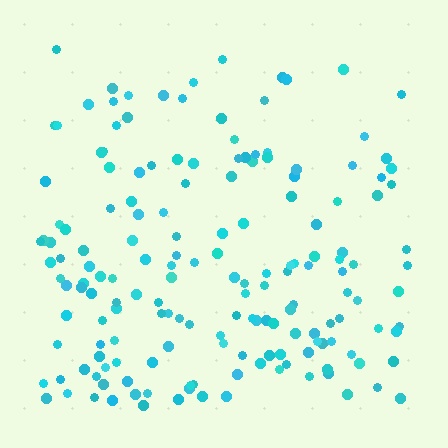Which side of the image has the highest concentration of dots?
The bottom.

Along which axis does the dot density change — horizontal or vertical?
Vertical.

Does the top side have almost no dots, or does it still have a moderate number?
Still a moderate number, just noticeably fewer than the bottom.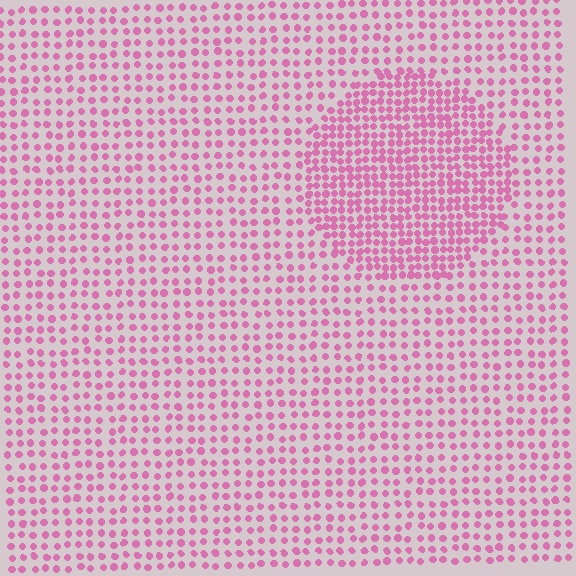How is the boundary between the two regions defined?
The boundary is defined by a change in element density (approximately 1.9x ratio). All elements are the same color, size, and shape.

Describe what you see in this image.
The image contains small pink elements arranged at two different densities. A circle-shaped region is visible where the elements are more densely packed than the surrounding area.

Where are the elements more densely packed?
The elements are more densely packed inside the circle boundary.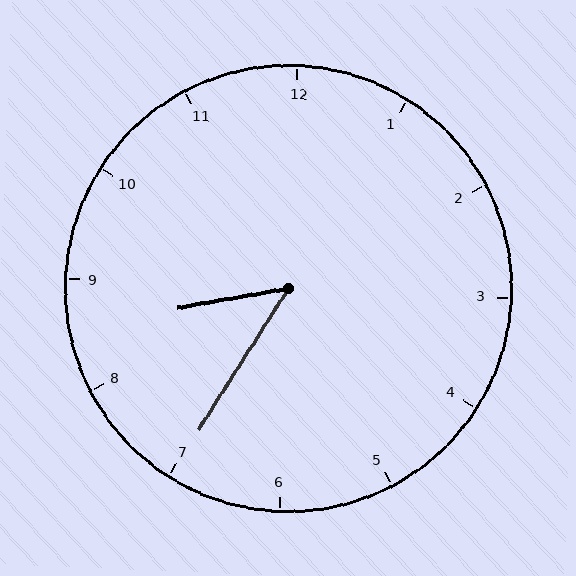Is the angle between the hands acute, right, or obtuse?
It is acute.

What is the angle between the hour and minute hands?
Approximately 48 degrees.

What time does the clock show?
8:35.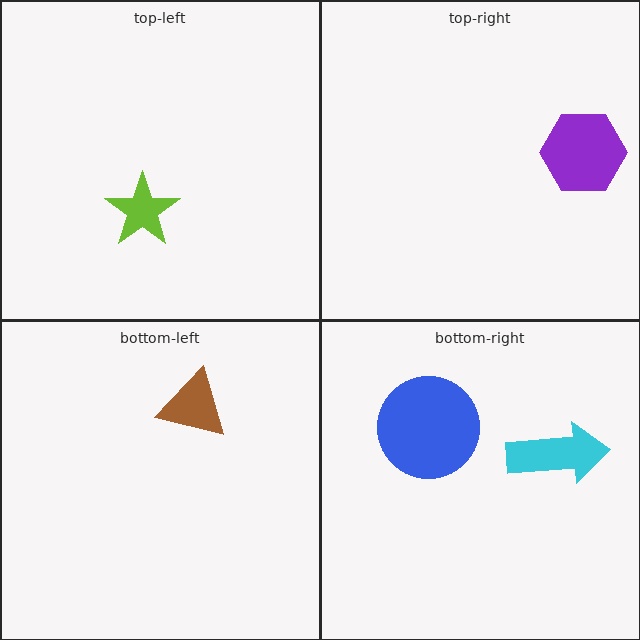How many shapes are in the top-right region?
1.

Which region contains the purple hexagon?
The top-right region.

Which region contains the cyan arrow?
The bottom-right region.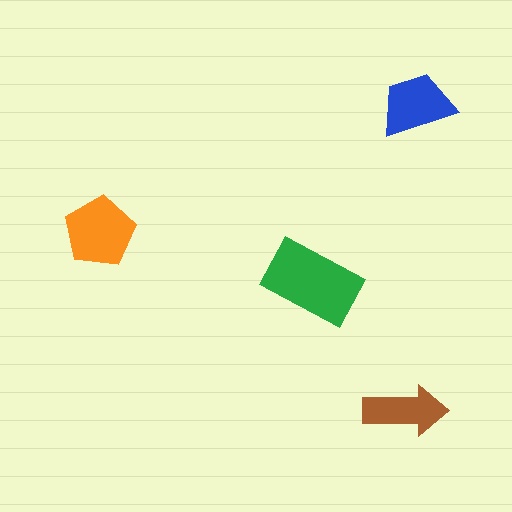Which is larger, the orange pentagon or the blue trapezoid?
The orange pentagon.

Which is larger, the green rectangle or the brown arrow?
The green rectangle.